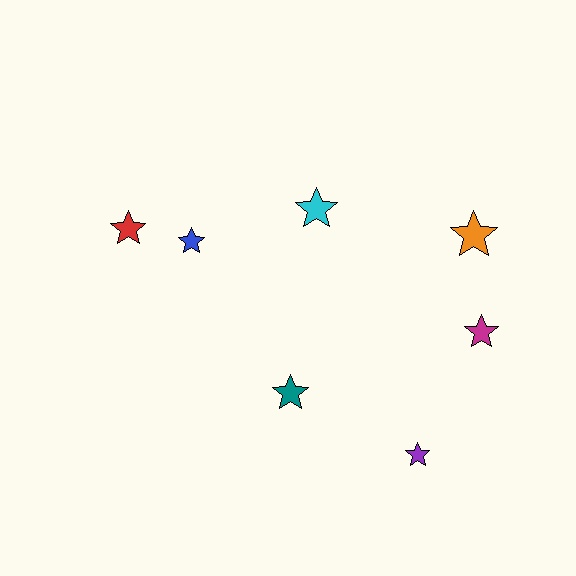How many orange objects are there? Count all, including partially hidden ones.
There is 1 orange object.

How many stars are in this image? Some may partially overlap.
There are 7 stars.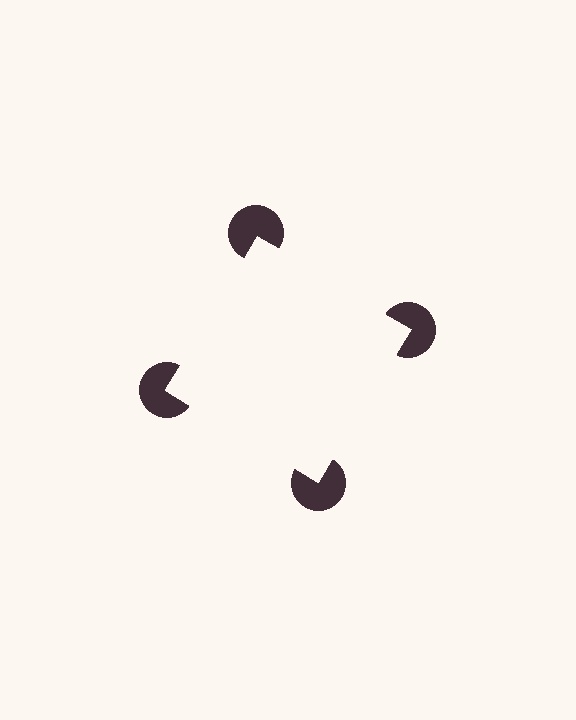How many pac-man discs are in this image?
There are 4 — one at each vertex of the illusory square.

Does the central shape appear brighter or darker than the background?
It typically appears slightly brighter than the background, even though no actual brightness change is drawn.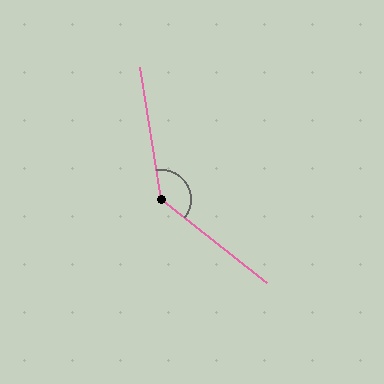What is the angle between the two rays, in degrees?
Approximately 138 degrees.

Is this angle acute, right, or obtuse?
It is obtuse.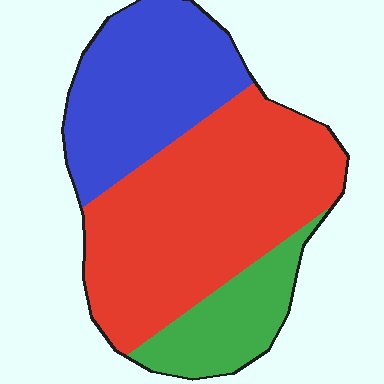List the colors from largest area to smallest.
From largest to smallest: red, blue, green.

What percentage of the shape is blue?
Blue covers about 30% of the shape.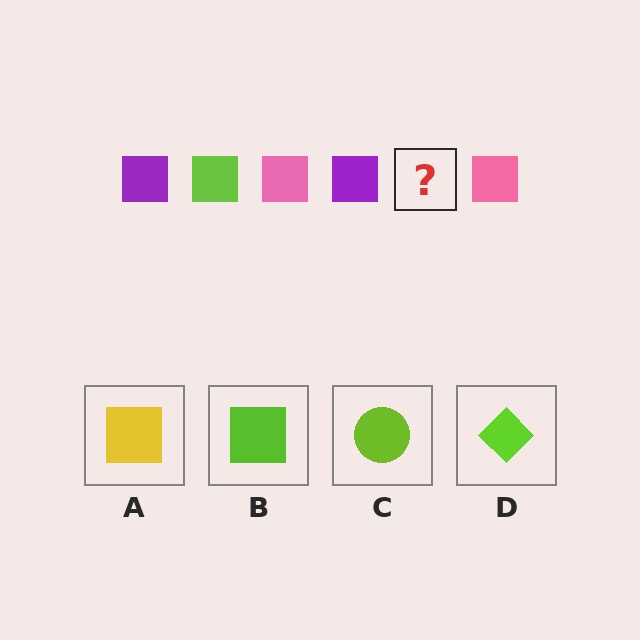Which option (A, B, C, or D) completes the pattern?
B.